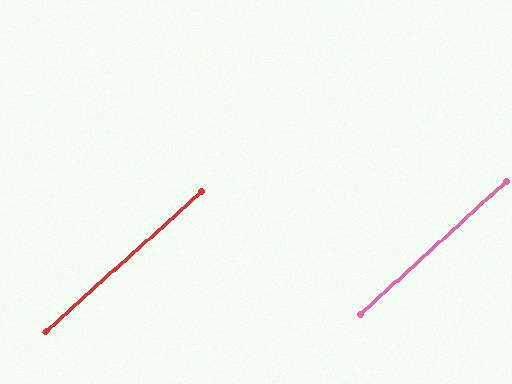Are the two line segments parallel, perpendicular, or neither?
Parallel — their directions differ by only 0.7°.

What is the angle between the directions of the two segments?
Approximately 1 degree.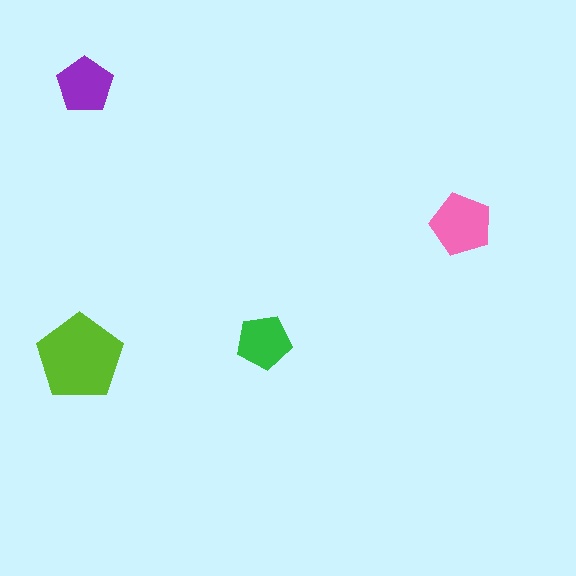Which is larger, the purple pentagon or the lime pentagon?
The lime one.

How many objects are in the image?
There are 4 objects in the image.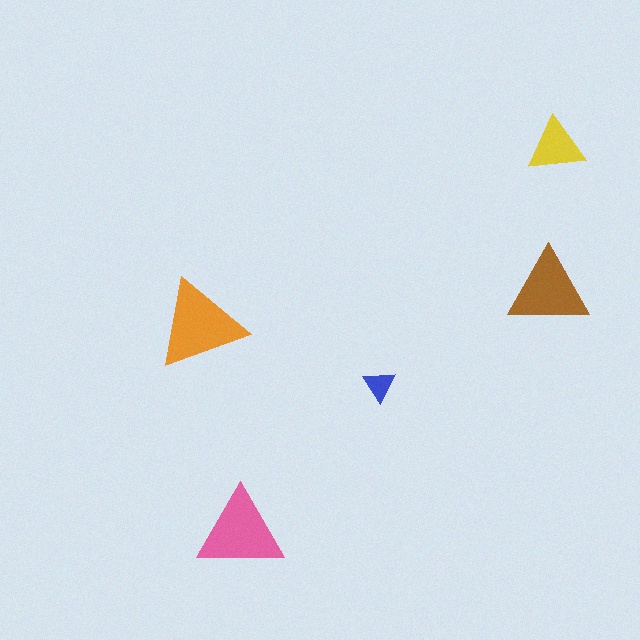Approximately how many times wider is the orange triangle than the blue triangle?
About 2.5 times wider.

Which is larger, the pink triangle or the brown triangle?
The pink one.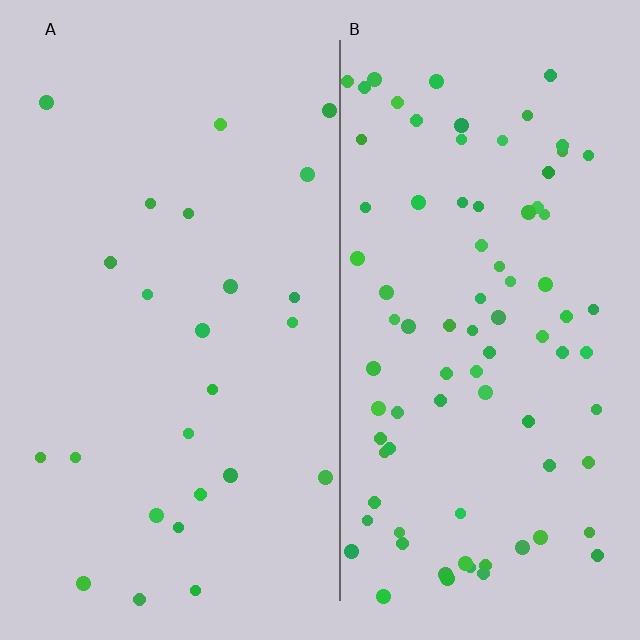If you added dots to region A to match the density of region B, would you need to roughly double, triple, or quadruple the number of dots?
Approximately triple.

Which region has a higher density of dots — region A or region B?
B (the right).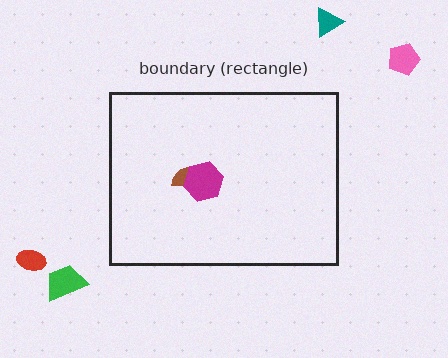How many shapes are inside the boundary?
2 inside, 4 outside.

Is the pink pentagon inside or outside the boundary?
Outside.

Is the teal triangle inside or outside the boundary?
Outside.